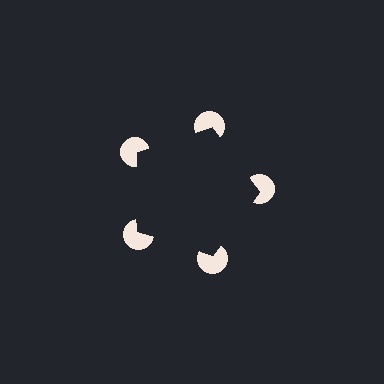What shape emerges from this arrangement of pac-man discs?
An illusory pentagon — its edges are inferred from the aligned wedge cuts in the pac-man discs, not physically drawn.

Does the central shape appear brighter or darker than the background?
It typically appears slightly darker than the background, even though no actual brightness change is drawn.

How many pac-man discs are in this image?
There are 5 — one at each vertex of the illusory pentagon.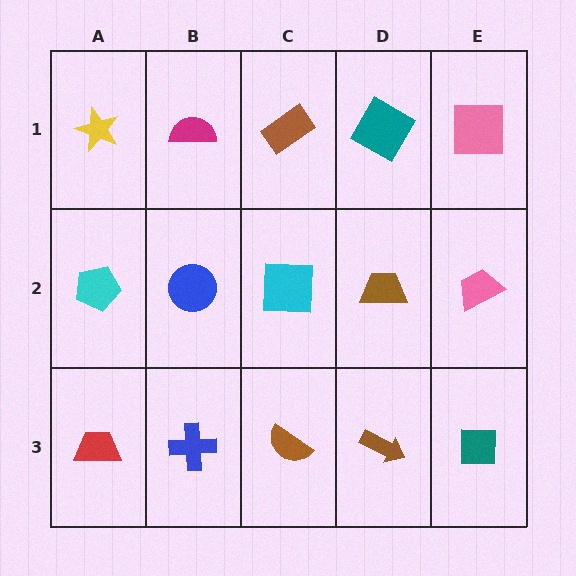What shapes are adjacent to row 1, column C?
A cyan square (row 2, column C), a magenta semicircle (row 1, column B), a teal diamond (row 1, column D).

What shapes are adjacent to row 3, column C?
A cyan square (row 2, column C), a blue cross (row 3, column B), a brown arrow (row 3, column D).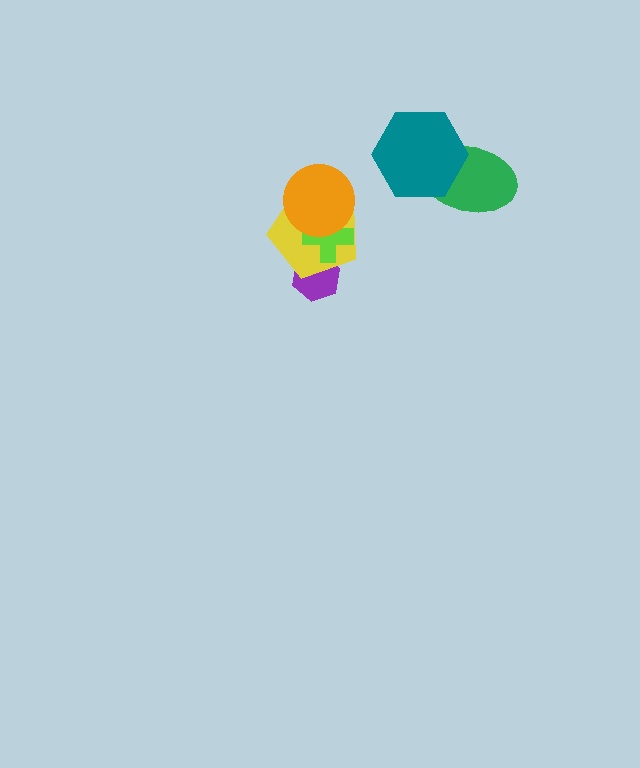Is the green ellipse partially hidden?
Yes, it is partially covered by another shape.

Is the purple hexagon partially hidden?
Yes, it is partially covered by another shape.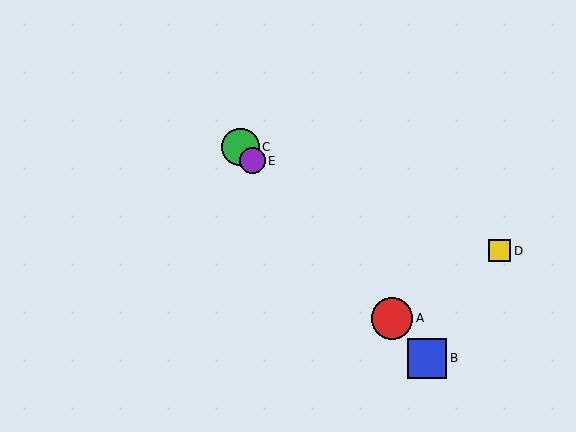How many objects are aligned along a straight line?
4 objects (A, B, C, E) are aligned along a straight line.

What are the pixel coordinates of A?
Object A is at (392, 318).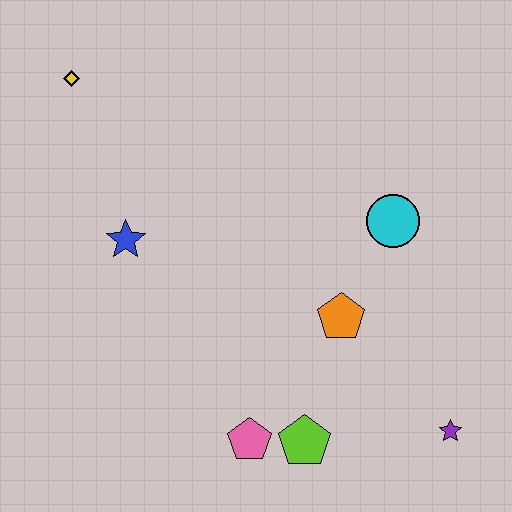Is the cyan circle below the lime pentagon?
No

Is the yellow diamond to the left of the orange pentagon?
Yes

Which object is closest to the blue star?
The yellow diamond is closest to the blue star.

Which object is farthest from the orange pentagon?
The yellow diamond is farthest from the orange pentagon.